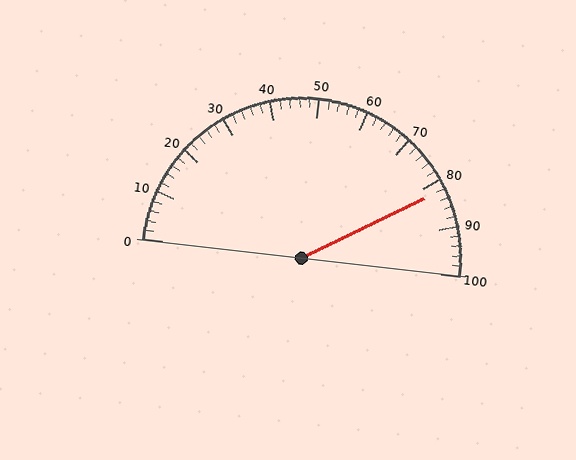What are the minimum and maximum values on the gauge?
The gauge ranges from 0 to 100.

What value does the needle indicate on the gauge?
The needle indicates approximately 82.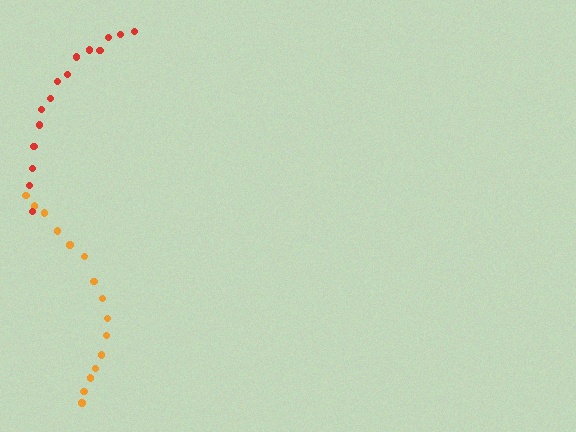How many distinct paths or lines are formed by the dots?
There are 2 distinct paths.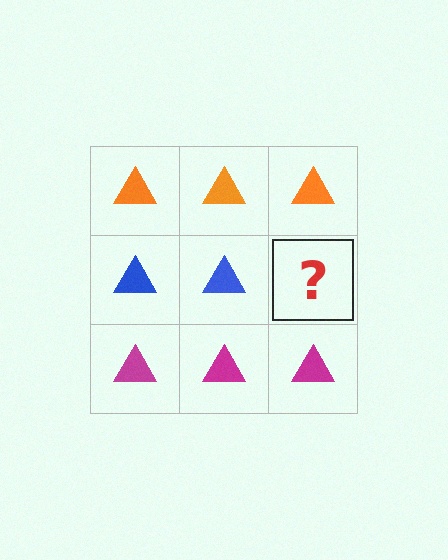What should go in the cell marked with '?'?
The missing cell should contain a blue triangle.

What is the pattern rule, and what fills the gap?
The rule is that each row has a consistent color. The gap should be filled with a blue triangle.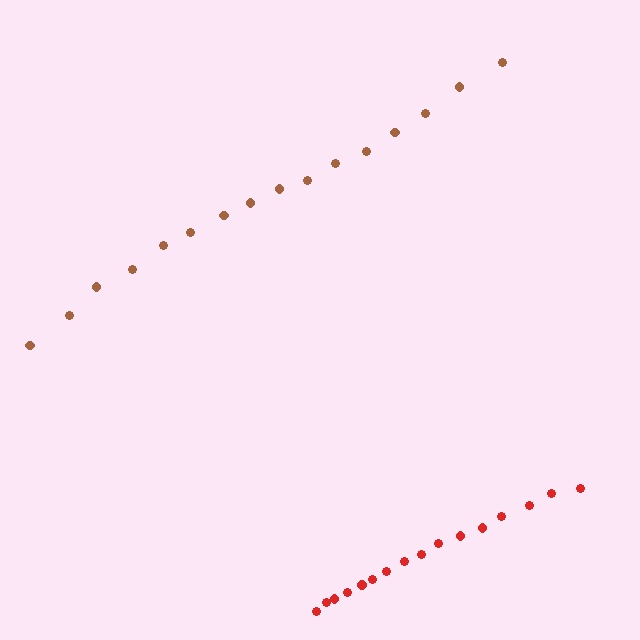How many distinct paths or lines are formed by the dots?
There are 2 distinct paths.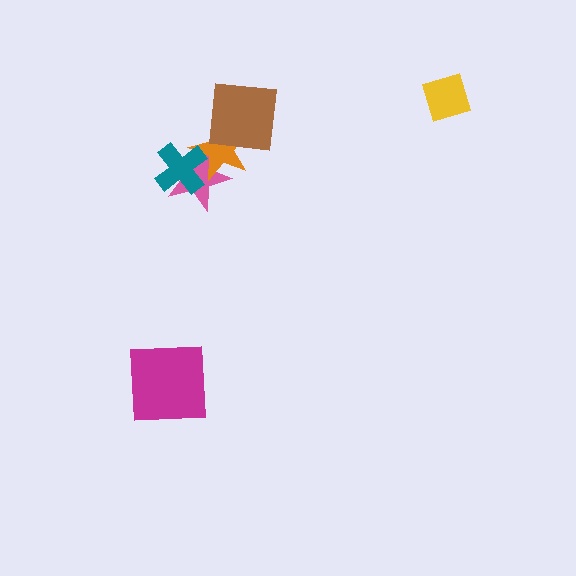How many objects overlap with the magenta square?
0 objects overlap with the magenta square.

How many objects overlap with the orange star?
3 objects overlap with the orange star.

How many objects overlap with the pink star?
2 objects overlap with the pink star.